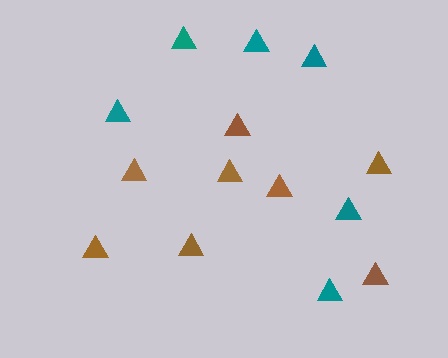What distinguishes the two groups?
There are 2 groups: one group of brown triangles (8) and one group of teal triangles (6).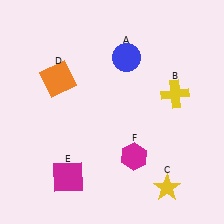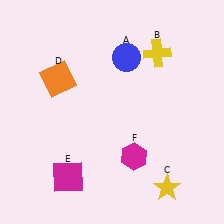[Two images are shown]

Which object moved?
The yellow cross (B) moved up.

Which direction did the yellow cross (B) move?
The yellow cross (B) moved up.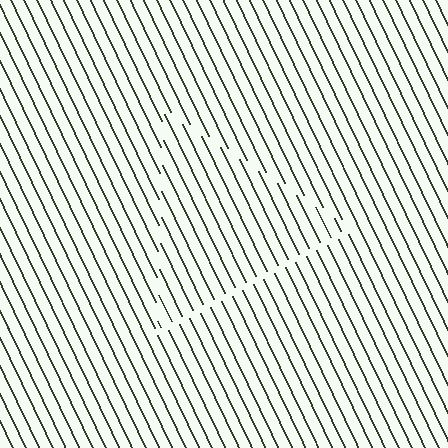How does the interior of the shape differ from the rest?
The interior of the shape contains the same grating, shifted by half a period — the contour is defined by the phase discontinuity where line-ends from the inner and outer gratings abut.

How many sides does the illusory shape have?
3 sides — the line-ends trace a triangle.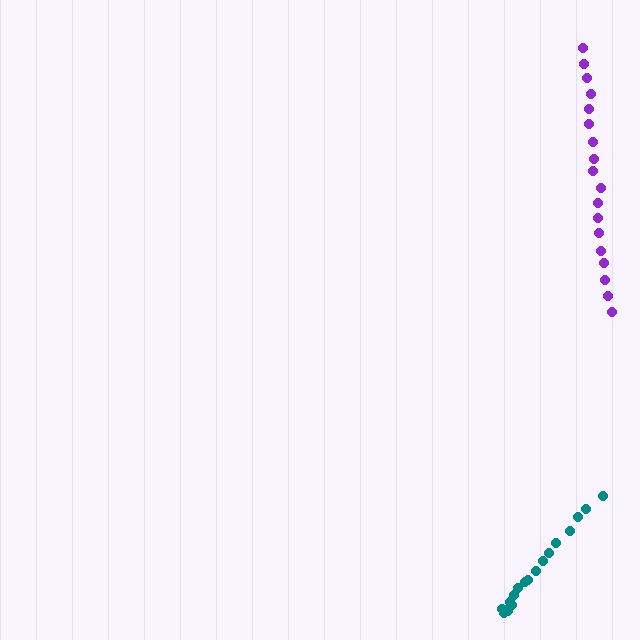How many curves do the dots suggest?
There are 2 distinct paths.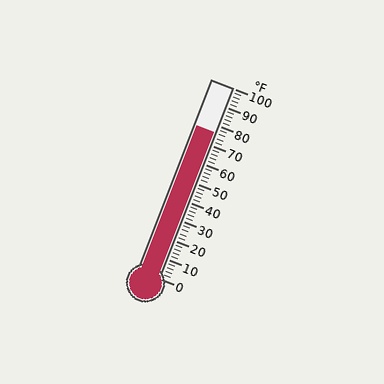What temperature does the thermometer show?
The thermometer shows approximately 76°F.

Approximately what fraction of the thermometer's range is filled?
The thermometer is filled to approximately 75% of its range.